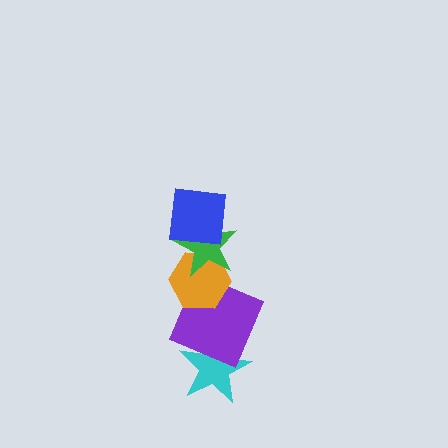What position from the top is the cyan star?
The cyan star is 5th from the top.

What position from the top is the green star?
The green star is 2nd from the top.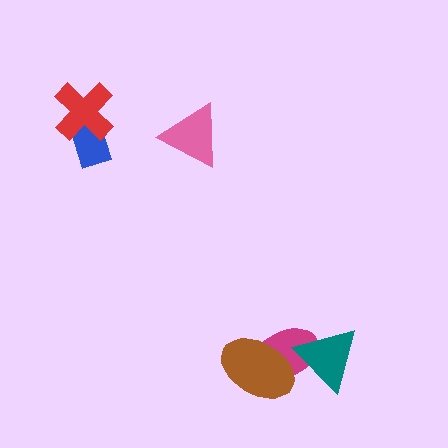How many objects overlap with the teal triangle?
1 object overlaps with the teal triangle.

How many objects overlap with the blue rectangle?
1 object overlaps with the blue rectangle.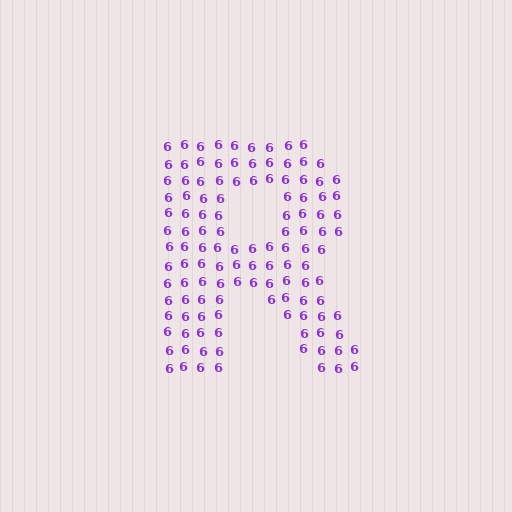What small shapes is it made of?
It is made of small digit 6's.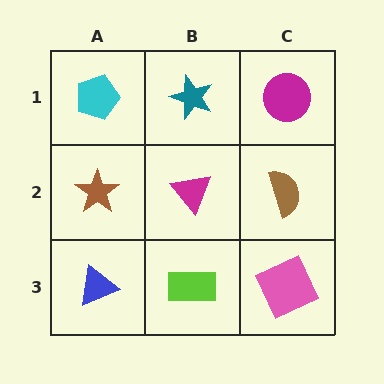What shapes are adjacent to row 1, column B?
A magenta triangle (row 2, column B), a cyan pentagon (row 1, column A), a magenta circle (row 1, column C).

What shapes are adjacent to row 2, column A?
A cyan pentagon (row 1, column A), a blue triangle (row 3, column A), a magenta triangle (row 2, column B).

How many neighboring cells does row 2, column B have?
4.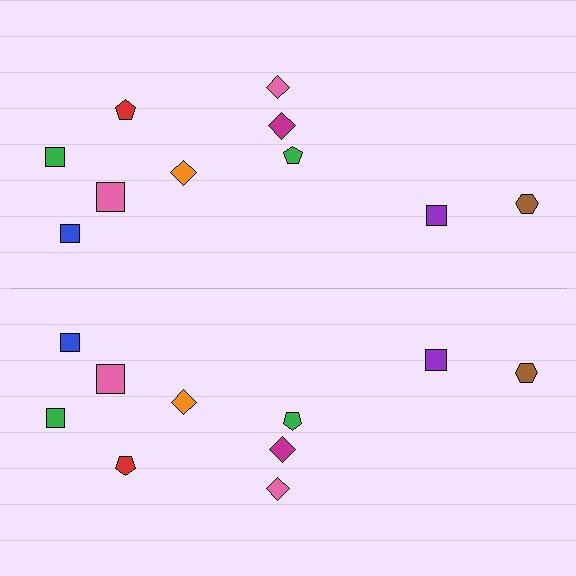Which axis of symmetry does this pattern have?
The pattern has a horizontal axis of symmetry running through the center of the image.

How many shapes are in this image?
There are 20 shapes in this image.